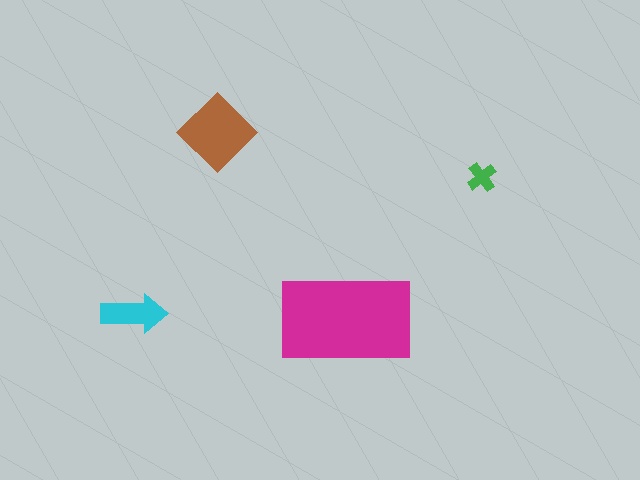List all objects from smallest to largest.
The green cross, the cyan arrow, the brown diamond, the magenta rectangle.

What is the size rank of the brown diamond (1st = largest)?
2nd.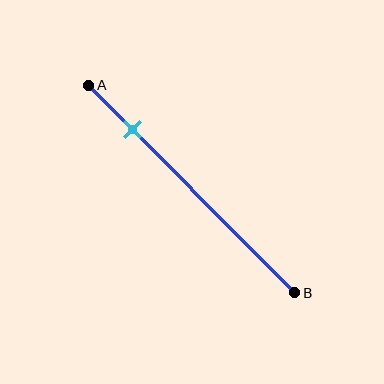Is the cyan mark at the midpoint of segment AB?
No, the mark is at about 20% from A, not at the 50% midpoint.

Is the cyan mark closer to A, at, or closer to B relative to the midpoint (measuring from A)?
The cyan mark is closer to point A than the midpoint of segment AB.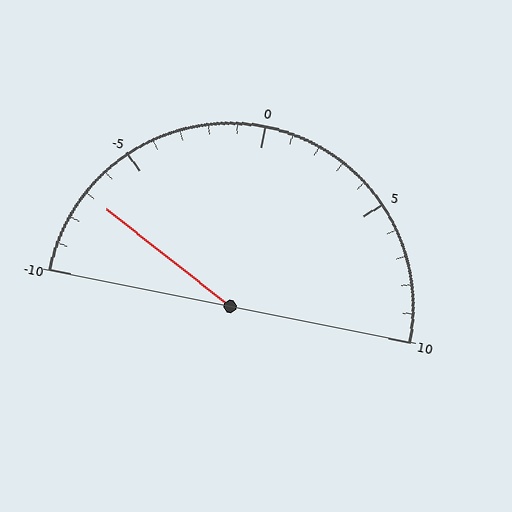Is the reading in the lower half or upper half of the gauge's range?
The reading is in the lower half of the range (-10 to 10).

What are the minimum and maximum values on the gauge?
The gauge ranges from -10 to 10.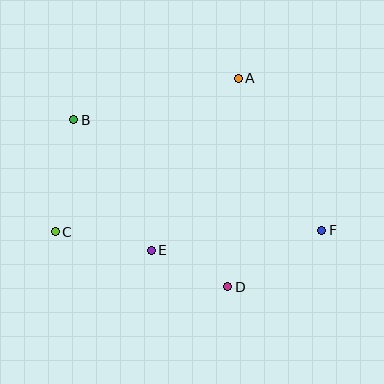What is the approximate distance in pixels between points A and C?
The distance between A and C is approximately 239 pixels.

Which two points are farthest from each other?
Points B and F are farthest from each other.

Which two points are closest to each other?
Points D and E are closest to each other.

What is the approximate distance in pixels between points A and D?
The distance between A and D is approximately 209 pixels.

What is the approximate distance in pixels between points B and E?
The distance between B and E is approximately 152 pixels.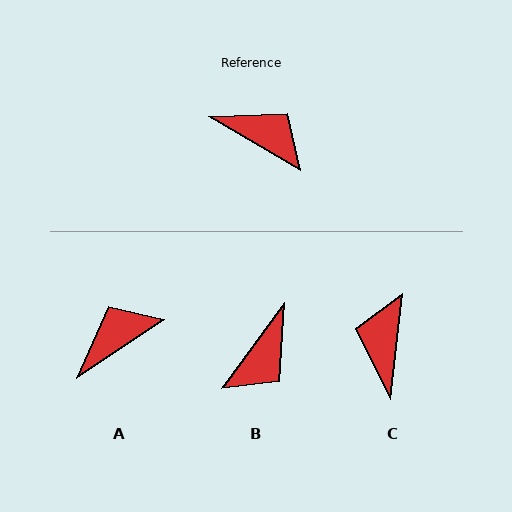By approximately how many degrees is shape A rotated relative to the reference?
Approximately 64 degrees counter-clockwise.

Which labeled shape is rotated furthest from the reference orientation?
C, about 113 degrees away.